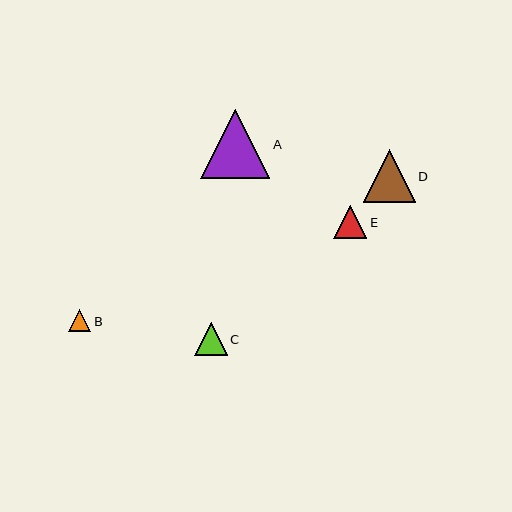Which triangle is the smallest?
Triangle B is the smallest with a size of approximately 22 pixels.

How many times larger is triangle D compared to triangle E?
Triangle D is approximately 1.6 times the size of triangle E.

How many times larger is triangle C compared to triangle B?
Triangle C is approximately 1.5 times the size of triangle B.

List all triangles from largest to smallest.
From largest to smallest: A, D, E, C, B.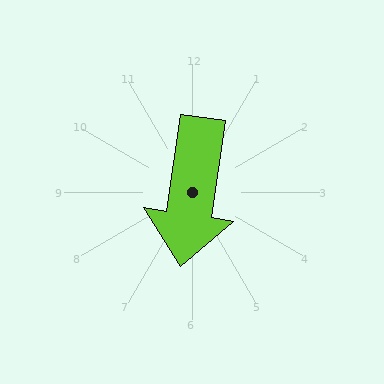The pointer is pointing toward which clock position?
Roughly 6 o'clock.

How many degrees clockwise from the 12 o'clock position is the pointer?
Approximately 189 degrees.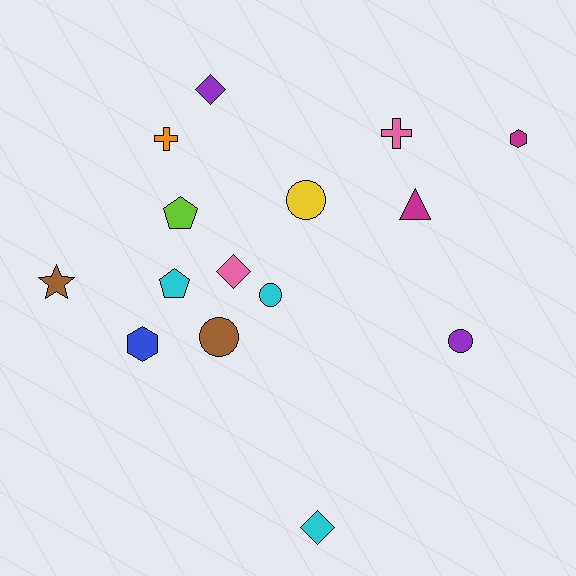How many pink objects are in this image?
There are 2 pink objects.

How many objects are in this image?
There are 15 objects.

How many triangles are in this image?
There is 1 triangle.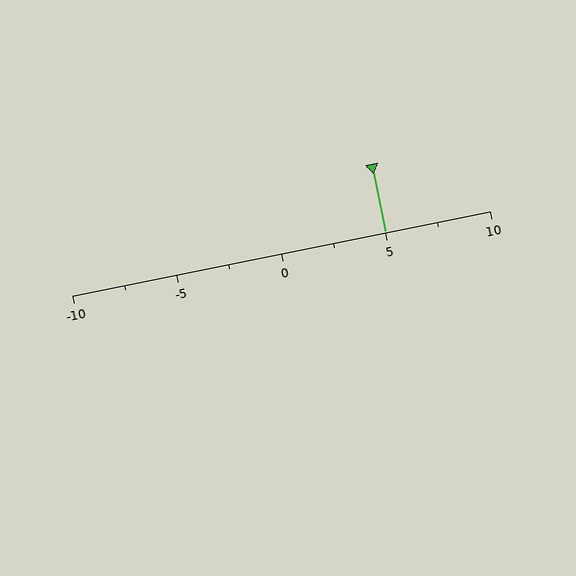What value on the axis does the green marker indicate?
The marker indicates approximately 5.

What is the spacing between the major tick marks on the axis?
The major ticks are spaced 5 apart.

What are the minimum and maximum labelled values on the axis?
The axis runs from -10 to 10.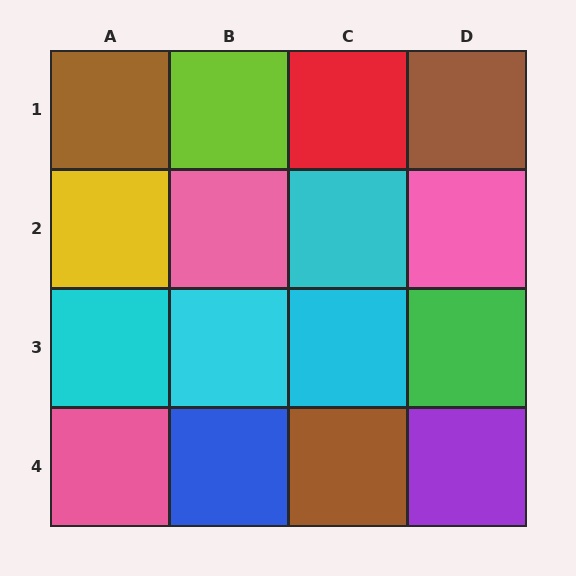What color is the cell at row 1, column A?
Brown.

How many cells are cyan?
4 cells are cyan.